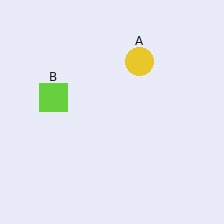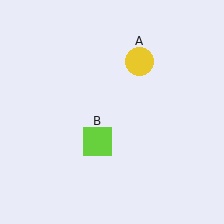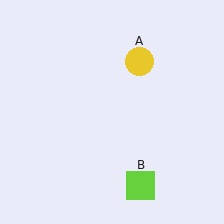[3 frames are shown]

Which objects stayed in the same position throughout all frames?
Yellow circle (object A) remained stationary.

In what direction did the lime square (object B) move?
The lime square (object B) moved down and to the right.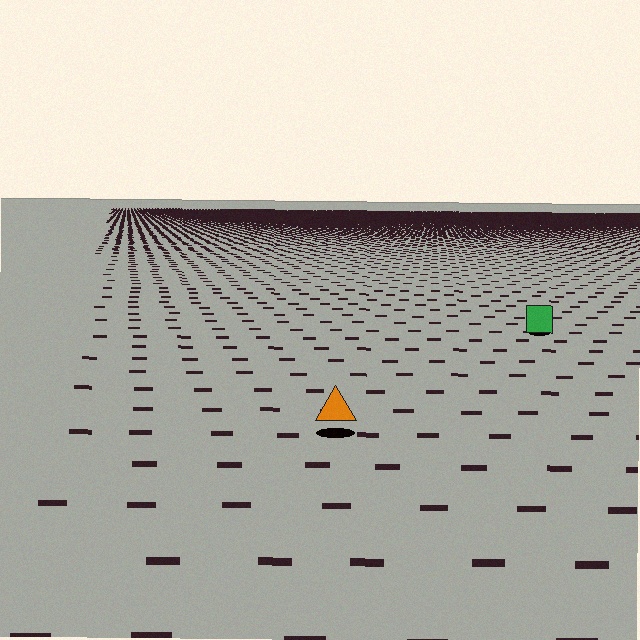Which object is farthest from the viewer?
The green square is farthest from the viewer. It appears smaller and the ground texture around it is denser.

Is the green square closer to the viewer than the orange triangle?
No. The orange triangle is closer — you can tell from the texture gradient: the ground texture is coarser near it.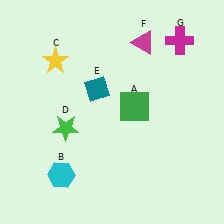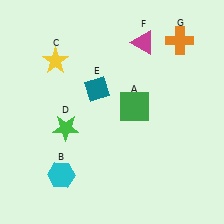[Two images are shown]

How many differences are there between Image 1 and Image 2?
There is 1 difference between the two images.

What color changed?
The cross (G) changed from magenta in Image 1 to orange in Image 2.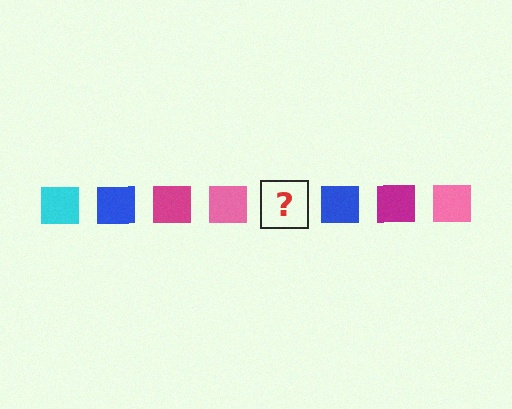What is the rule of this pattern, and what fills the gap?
The rule is that the pattern cycles through cyan, blue, magenta, pink squares. The gap should be filled with a cyan square.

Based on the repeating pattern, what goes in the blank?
The blank should be a cyan square.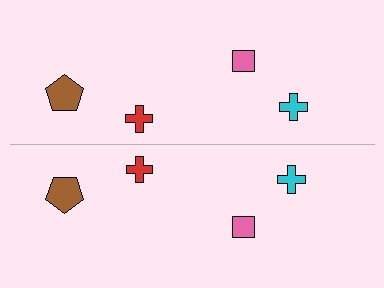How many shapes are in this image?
There are 8 shapes in this image.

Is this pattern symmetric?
Yes, this pattern has bilateral (reflection) symmetry.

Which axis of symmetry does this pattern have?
The pattern has a horizontal axis of symmetry running through the center of the image.